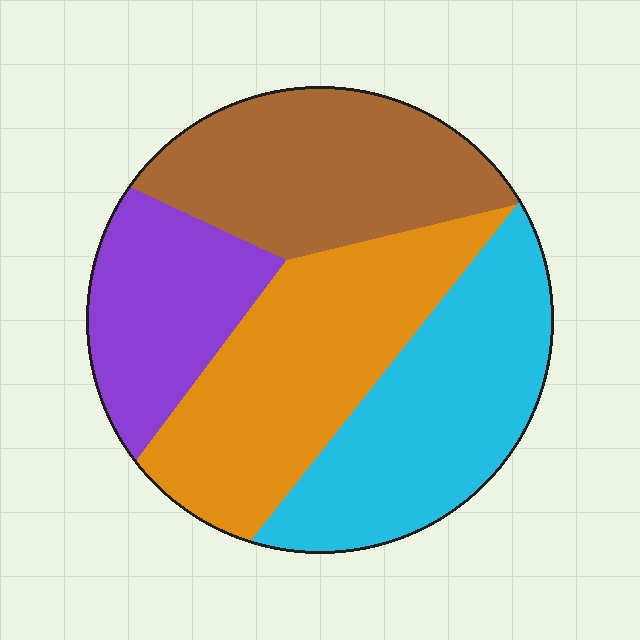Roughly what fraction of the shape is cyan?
Cyan takes up between a sixth and a third of the shape.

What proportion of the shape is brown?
Brown covers 25% of the shape.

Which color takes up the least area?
Purple, at roughly 20%.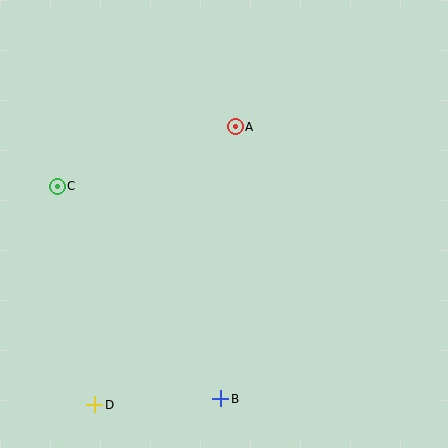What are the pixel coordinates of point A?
Point A is at (235, 127).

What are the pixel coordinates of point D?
Point D is at (95, 405).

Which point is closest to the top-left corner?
Point C is closest to the top-left corner.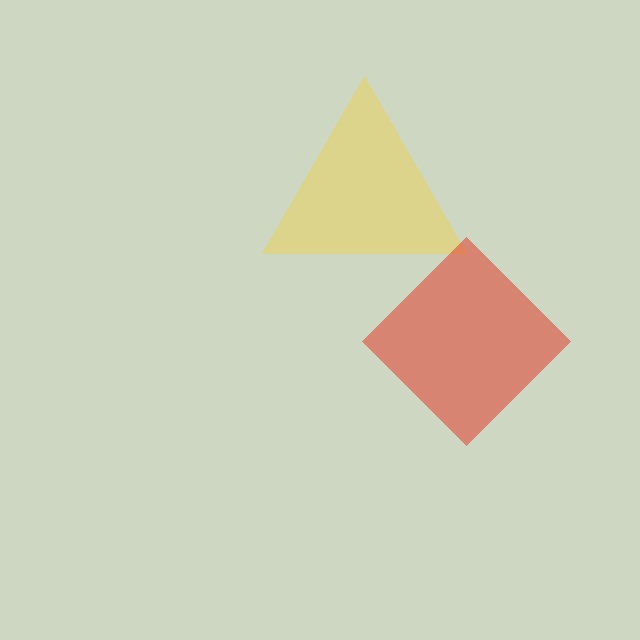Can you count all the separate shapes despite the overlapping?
Yes, there are 2 separate shapes.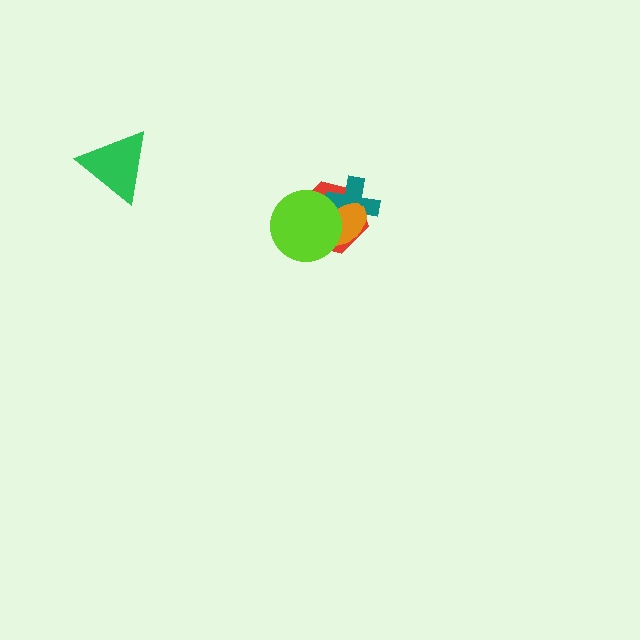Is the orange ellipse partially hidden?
Yes, it is partially covered by another shape.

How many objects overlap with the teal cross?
3 objects overlap with the teal cross.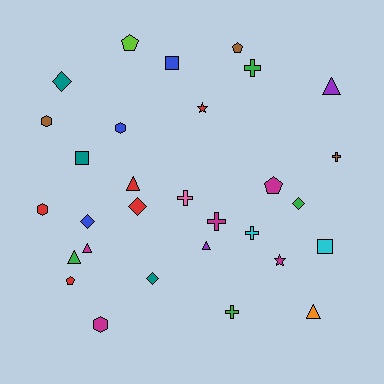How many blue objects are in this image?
There are 3 blue objects.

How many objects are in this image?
There are 30 objects.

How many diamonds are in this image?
There are 5 diamonds.